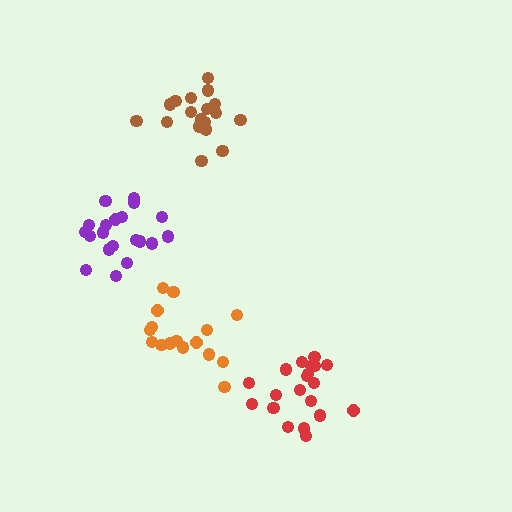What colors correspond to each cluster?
The clusters are colored: purple, orange, red, brown.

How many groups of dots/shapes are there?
There are 4 groups.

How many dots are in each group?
Group 1: 20 dots, Group 2: 17 dots, Group 3: 20 dots, Group 4: 18 dots (75 total).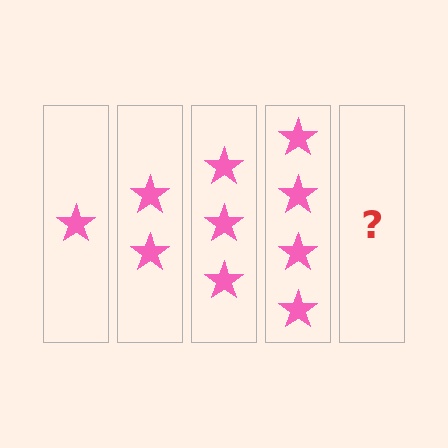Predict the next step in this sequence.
The next step is 5 stars.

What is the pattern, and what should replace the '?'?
The pattern is that each step adds one more star. The '?' should be 5 stars.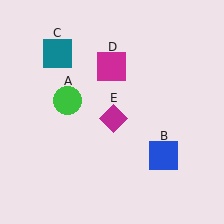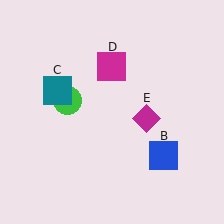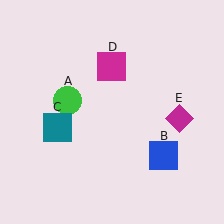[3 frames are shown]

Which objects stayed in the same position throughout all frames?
Green circle (object A) and blue square (object B) and magenta square (object D) remained stationary.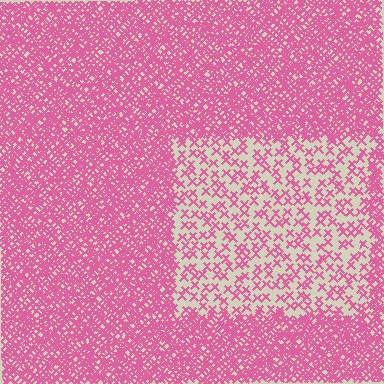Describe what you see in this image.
The image contains small pink elements arranged at two different densities. A rectangle-shaped region is visible where the elements are less densely packed than the surrounding area.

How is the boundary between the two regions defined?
The boundary is defined by a change in element density (approximately 3.1x ratio). All elements are the same color, size, and shape.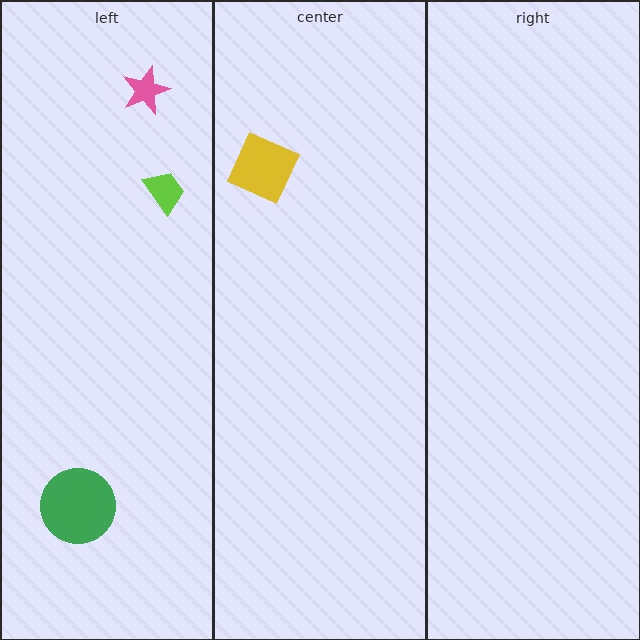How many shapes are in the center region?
1.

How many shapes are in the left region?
3.